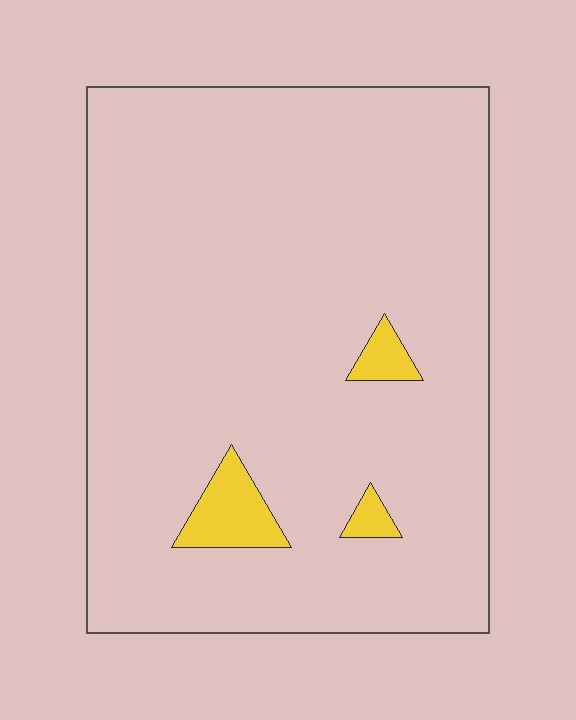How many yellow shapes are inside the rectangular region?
3.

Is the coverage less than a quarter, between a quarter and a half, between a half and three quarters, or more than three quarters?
Less than a quarter.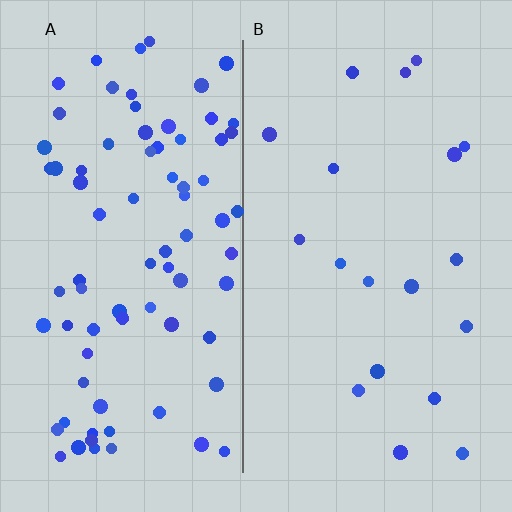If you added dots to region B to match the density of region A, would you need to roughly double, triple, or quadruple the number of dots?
Approximately quadruple.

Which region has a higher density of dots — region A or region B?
A (the left).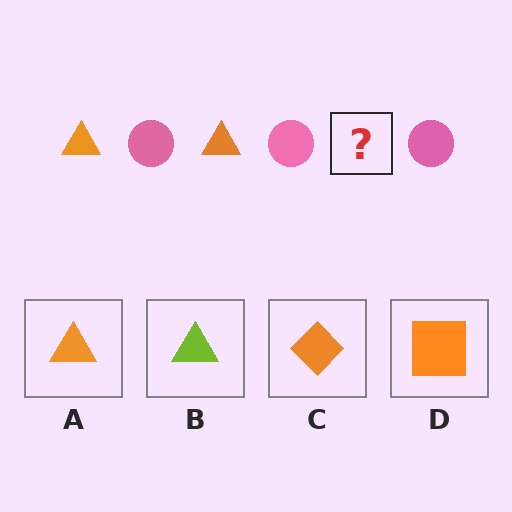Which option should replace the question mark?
Option A.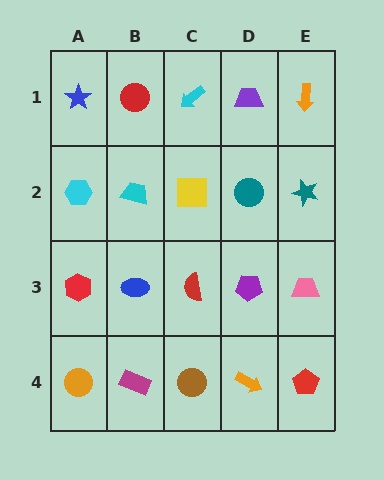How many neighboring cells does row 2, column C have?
4.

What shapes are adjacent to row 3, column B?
A cyan trapezoid (row 2, column B), a magenta rectangle (row 4, column B), a red hexagon (row 3, column A), a red semicircle (row 3, column C).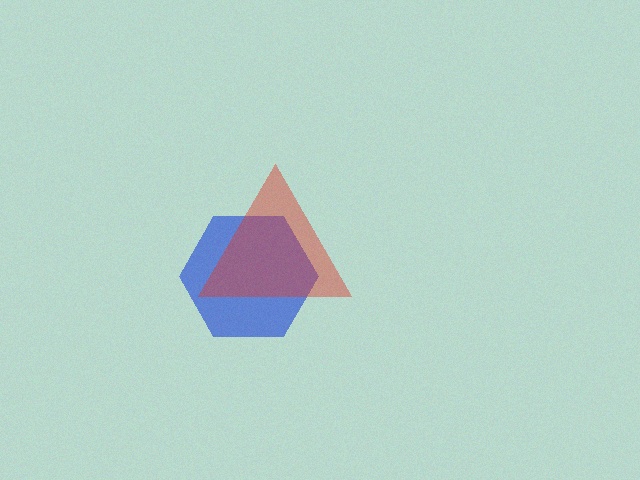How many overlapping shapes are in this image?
There are 2 overlapping shapes in the image.